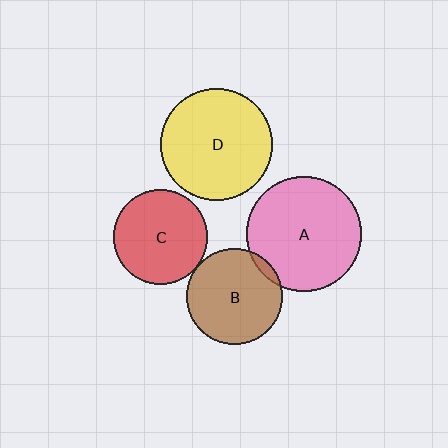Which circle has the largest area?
Circle A (pink).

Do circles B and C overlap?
Yes.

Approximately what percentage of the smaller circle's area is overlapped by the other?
Approximately 5%.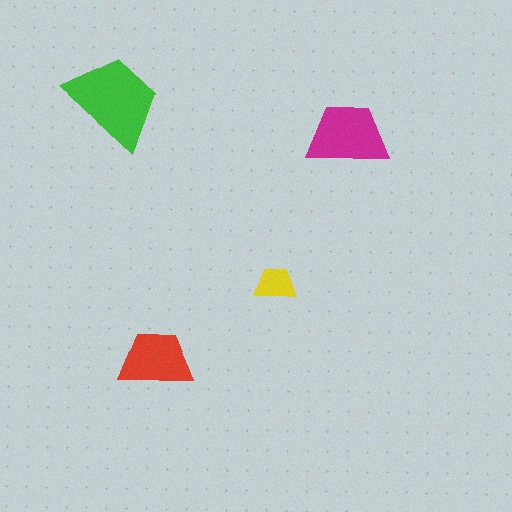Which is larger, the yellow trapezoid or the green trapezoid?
The green one.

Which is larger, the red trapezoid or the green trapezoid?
The green one.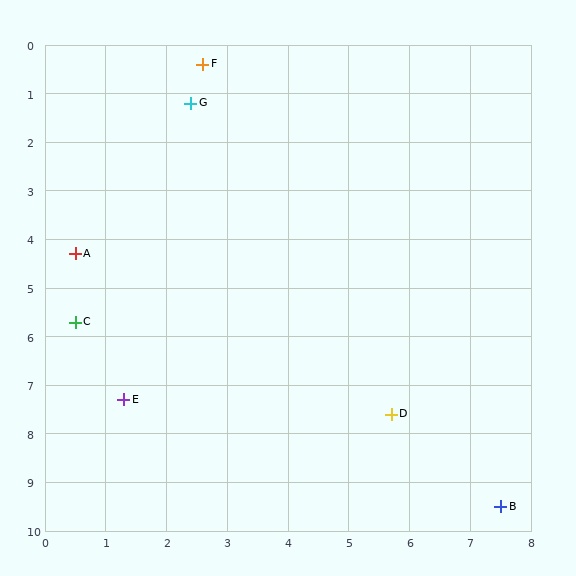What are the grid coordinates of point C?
Point C is at approximately (0.5, 5.7).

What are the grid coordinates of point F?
Point F is at approximately (2.6, 0.4).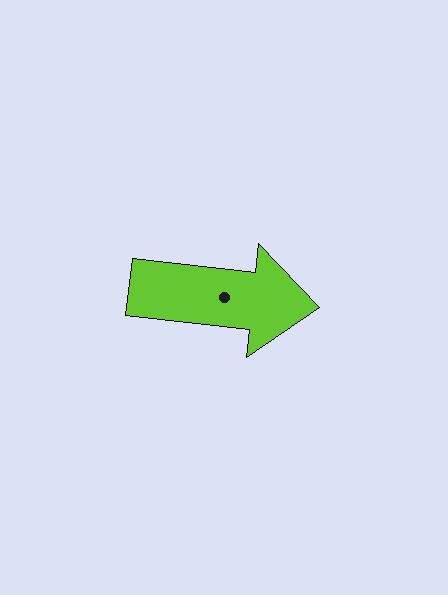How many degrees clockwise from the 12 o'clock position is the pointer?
Approximately 96 degrees.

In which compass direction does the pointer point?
East.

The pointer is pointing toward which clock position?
Roughly 3 o'clock.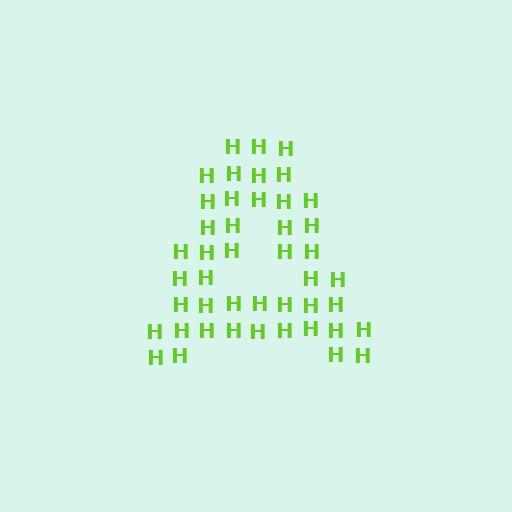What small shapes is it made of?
It is made of small letter H's.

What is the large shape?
The large shape is the letter A.